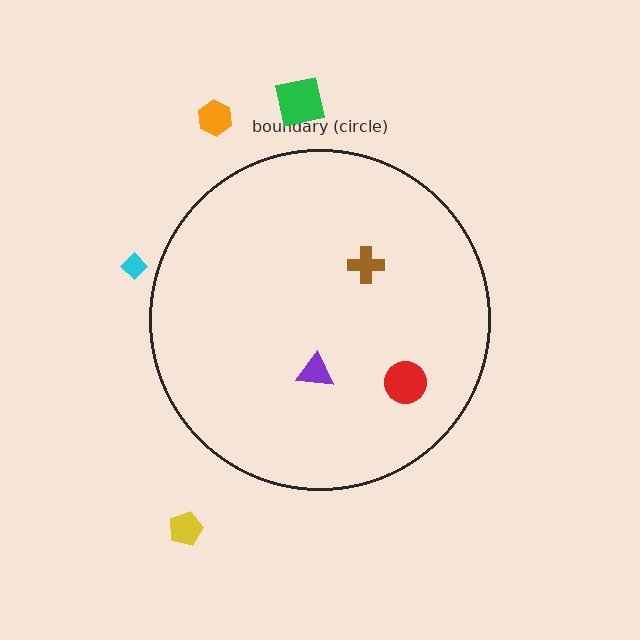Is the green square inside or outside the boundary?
Outside.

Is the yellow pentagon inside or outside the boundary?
Outside.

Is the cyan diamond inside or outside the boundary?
Outside.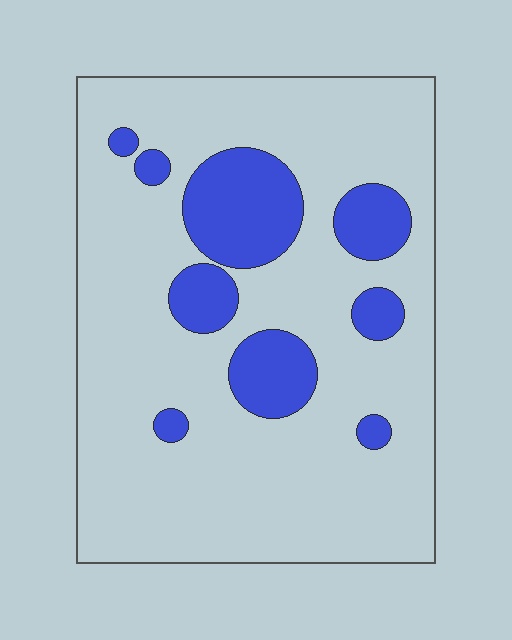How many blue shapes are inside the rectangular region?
9.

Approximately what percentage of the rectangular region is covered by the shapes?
Approximately 20%.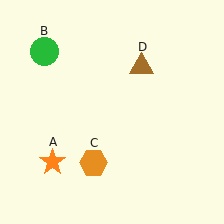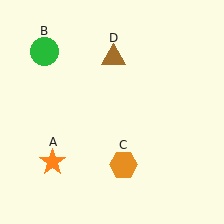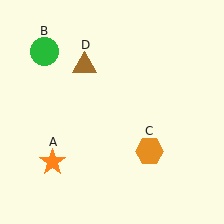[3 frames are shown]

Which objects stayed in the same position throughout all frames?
Orange star (object A) and green circle (object B) remained stationary.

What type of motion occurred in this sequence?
The orange hexagon (object C), brown triangle (object D) rotated counterclockwise around the center of the scene.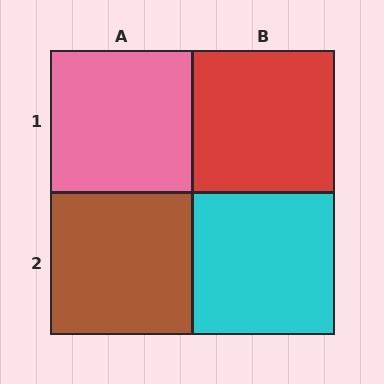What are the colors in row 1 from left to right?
Pink, red.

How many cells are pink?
1 cell is pink.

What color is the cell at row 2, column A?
Brown.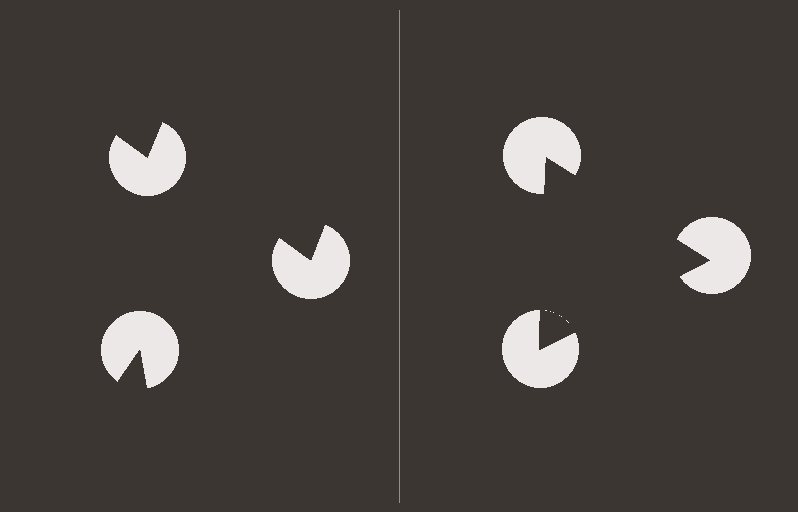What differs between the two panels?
The pac-man discs are positioned identically on both sides; only the wedge orientations differ. On the right they align to a triangle; on the left they are misaligned.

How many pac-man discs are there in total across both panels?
6 — 3 on each side.